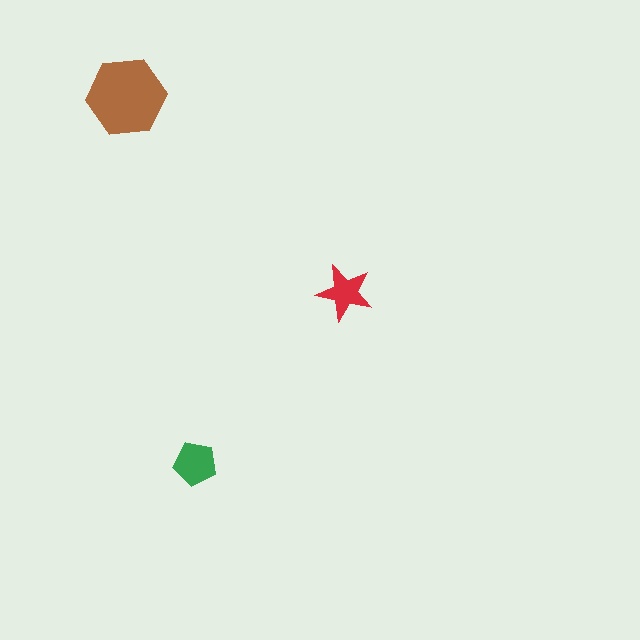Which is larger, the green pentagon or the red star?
The green pentagon.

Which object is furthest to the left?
The brown hexagon is leftmost.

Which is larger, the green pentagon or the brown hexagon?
The brown hexagon.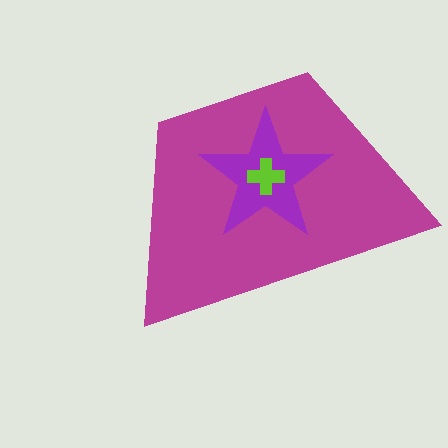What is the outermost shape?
The magenta trapezoid.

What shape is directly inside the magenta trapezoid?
The purple star.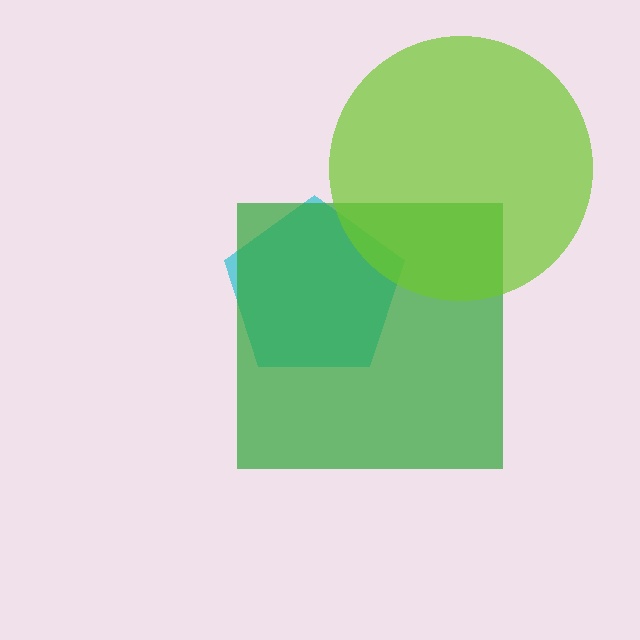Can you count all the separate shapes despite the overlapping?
Yes, there are 3 separate shapes.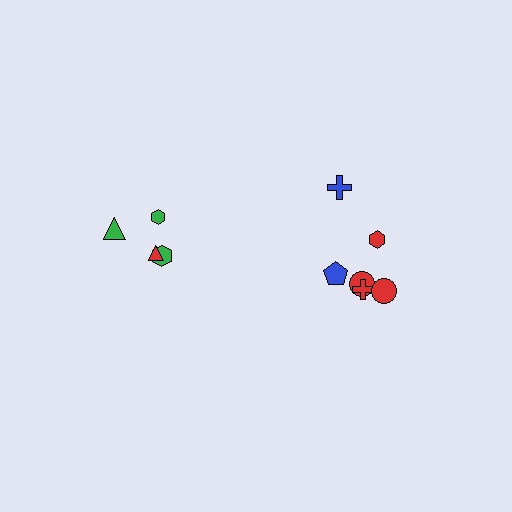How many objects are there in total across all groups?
There are 10 objects.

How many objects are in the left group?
There are 4 objects.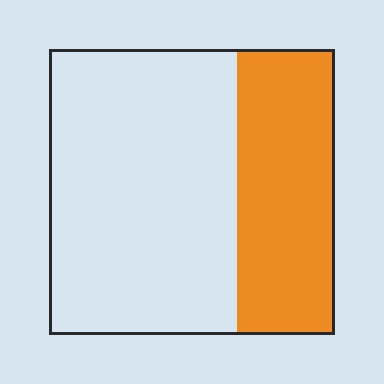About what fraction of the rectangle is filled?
About one third (1/3).